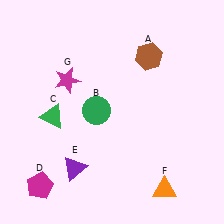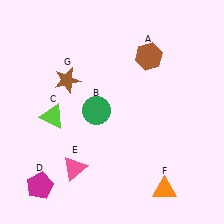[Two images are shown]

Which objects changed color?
C changed from green to lime. E changed from purple to pink. G changed from magenta to brown.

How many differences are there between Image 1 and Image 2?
There are 3 differences between the two images.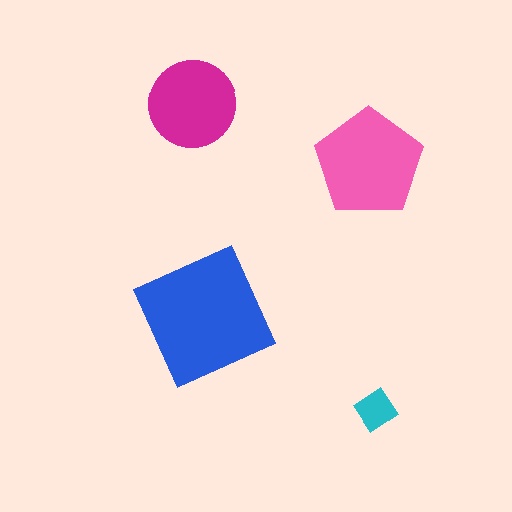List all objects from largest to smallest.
The blue square, the pink pentagon, the magenta circle, the cyan diamond.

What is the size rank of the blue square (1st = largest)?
1st.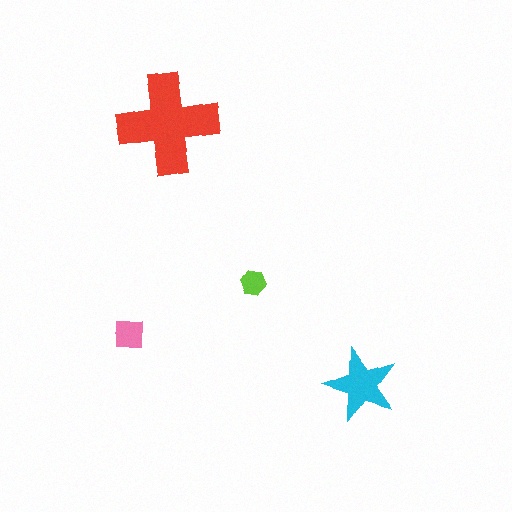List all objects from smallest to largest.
The lime hexagon, the pink square, the cyan star, the red cross.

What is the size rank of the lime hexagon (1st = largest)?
4th.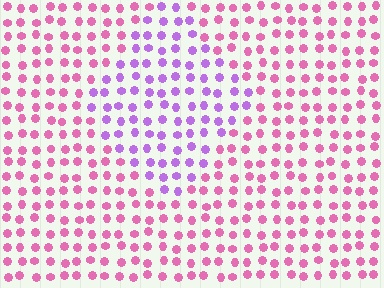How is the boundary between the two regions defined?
The boundary is defined purely by a slight shift in hue (about 44 degrees). Spacing, size, and orientation are identical on both sides.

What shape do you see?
I see a diamond.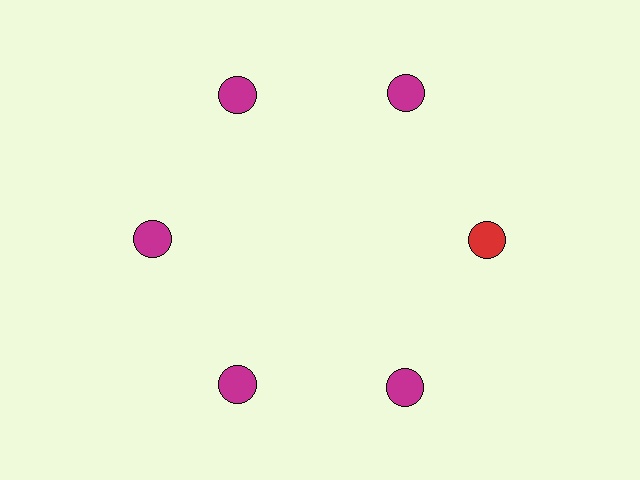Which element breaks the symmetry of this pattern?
The red circle at roughly the 3 o'clock position breaks the symmetry. All other shapes are magenta circles.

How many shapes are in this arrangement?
There are 6 shapes arranged in a ring pattern.